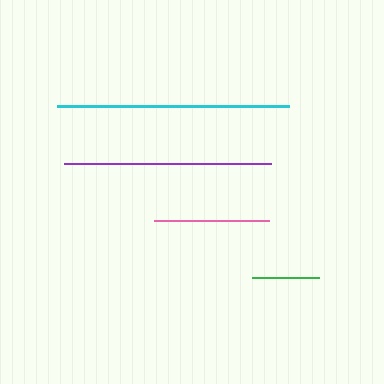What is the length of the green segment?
The green segment is approximately 67 pixels long.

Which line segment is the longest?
The cyan line is the longest at approximately 232 pixels.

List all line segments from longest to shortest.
From longest to shortest: cyan, purple, pink, green.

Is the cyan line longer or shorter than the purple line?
The cyan line is longer than the purple line.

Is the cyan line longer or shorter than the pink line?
The cyan line is longer than the pink line.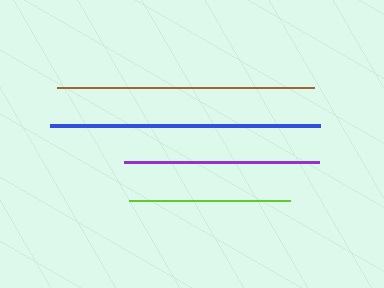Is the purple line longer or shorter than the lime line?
The purple line is longer than the lime line.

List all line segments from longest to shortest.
From longest to shortest: blue, brown, purple, lime.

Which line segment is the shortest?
The lime line is the shortest at approximately 161 pixels.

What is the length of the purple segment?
The purple segment is approximately 196 pixels long.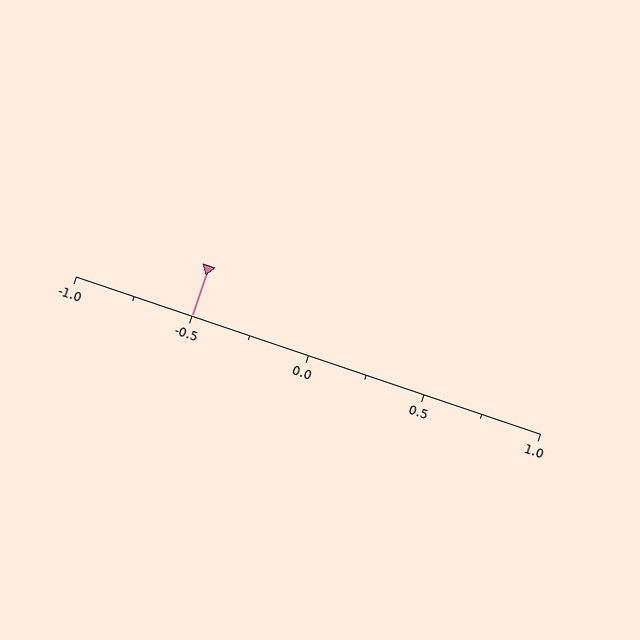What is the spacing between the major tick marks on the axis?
The major ticks are spaced 0.5 apart.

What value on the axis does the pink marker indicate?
The marker indicates approximately -0.5.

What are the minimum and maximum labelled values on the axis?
The axis runs from -1.0 to 1.0.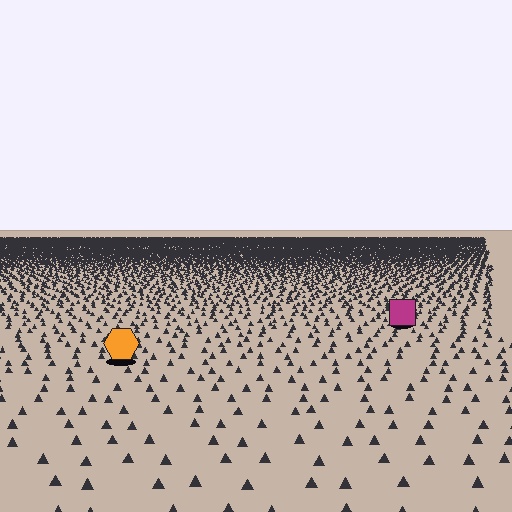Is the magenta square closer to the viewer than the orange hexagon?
No. The orange hexagon is closer — you can tell from the texture gradient: the ground texture is coarser near it.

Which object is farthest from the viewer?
The magenta square is farthest from the viewer. It appears smaller and the ground texture around it is denser.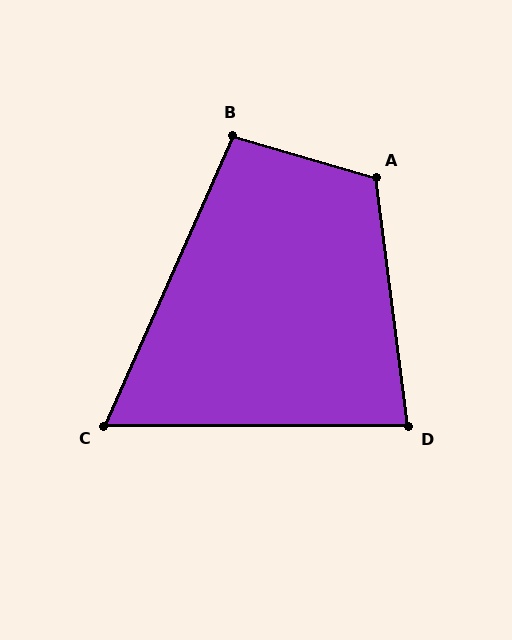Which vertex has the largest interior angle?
A, at approximately 114 degrees.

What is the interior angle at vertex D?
Approximately 83 degrees (acute).